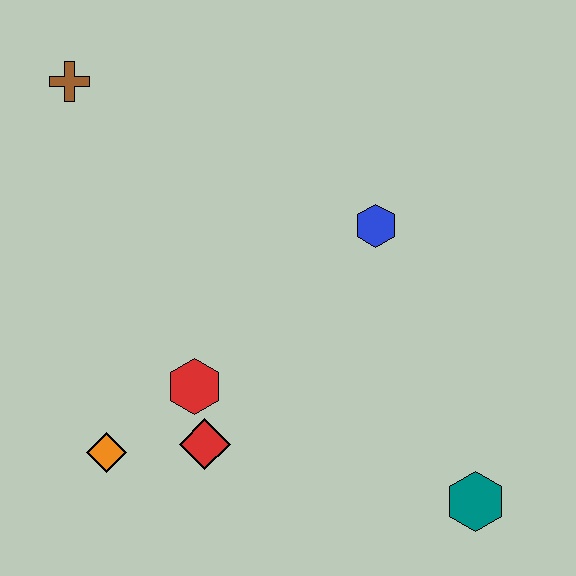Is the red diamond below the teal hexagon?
No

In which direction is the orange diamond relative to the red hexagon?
The orange diamond is to the left of the red hexagon.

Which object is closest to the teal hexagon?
The red diamond is closest to the teal hexagon.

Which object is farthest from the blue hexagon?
The orange diamond is farthest from the blue hexagon.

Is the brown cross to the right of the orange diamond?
No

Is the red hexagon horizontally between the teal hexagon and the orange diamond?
Yes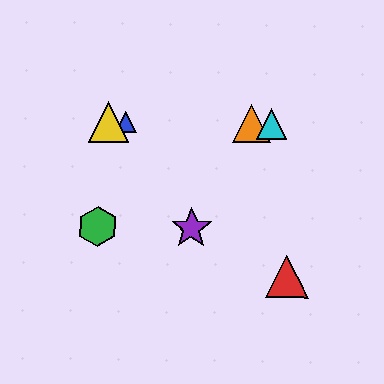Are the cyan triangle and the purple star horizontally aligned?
No, the cyan triangle is at y≈124 and the purple star is at y≈228.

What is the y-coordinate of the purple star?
The purple star is at y≈228.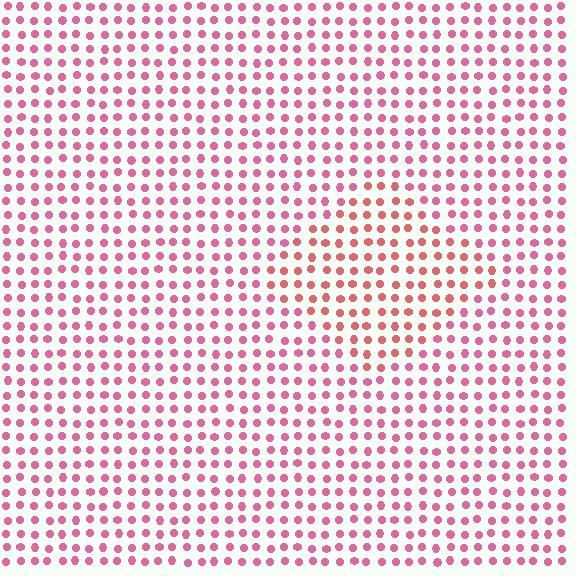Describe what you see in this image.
The image is filled with small pink elements in a uniform arrangement. A diamond-shaped region is visible where the elements are tinted to a slightly different hue, forming a subtle color boundary.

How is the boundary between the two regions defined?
The boundary is defined purely by a slight shift in hue (about 26 degrees). Spacing, size, and orientation are identical on both sides.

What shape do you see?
I see a diamond.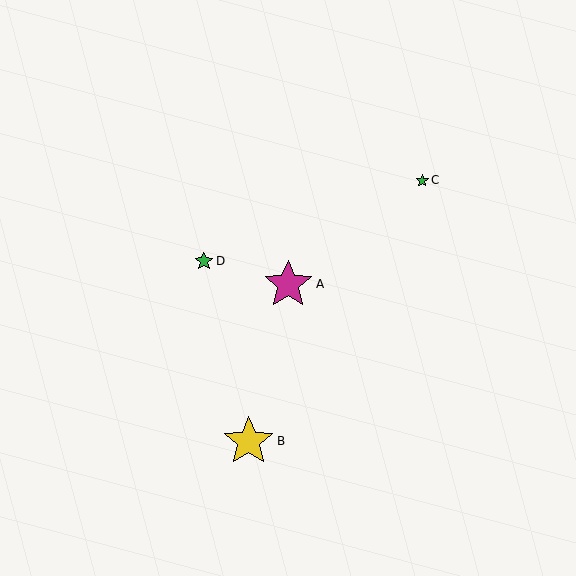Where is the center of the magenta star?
The center of the magenta star is at (288, 284).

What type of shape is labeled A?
Shape A is a magenta star.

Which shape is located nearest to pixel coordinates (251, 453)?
The yellow star (labeled B) at (249, 441) is nearest to that location.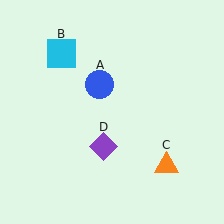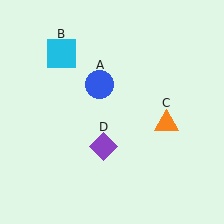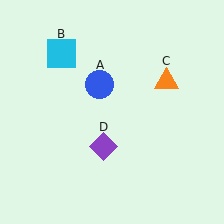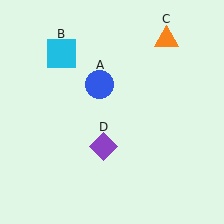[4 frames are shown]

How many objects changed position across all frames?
1 object changed position: orange triangle (object C).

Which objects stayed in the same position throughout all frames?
Blue circle (object A) and cyan square (object B) and purple diamond (object D) remained stationary.